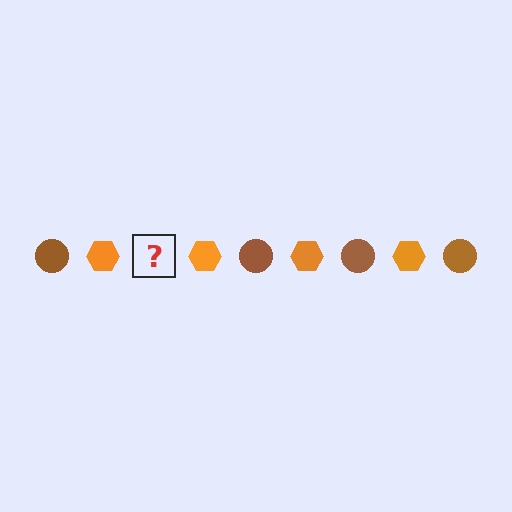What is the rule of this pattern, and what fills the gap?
The rule is that the pattern alternates between brown circle and orange hexagon. The gap should be filled with a brown circle.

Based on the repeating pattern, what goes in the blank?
The blank should be a brown circle.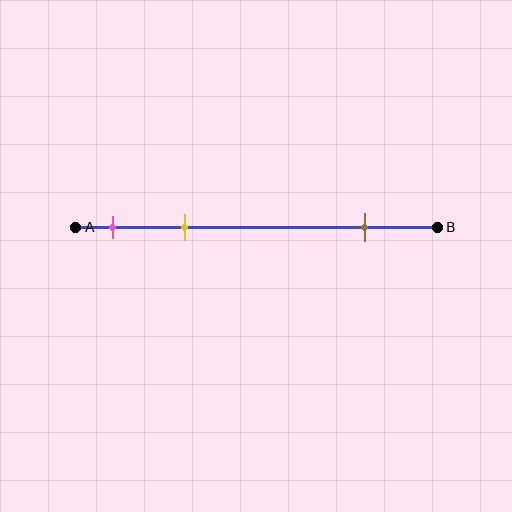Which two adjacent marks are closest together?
The pink and yellow marks are the closest adjacent pair.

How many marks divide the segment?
There are 3 marks dividing the segment.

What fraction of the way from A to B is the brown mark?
The brown mark is approximately 80% (0.8) of the way from A to B.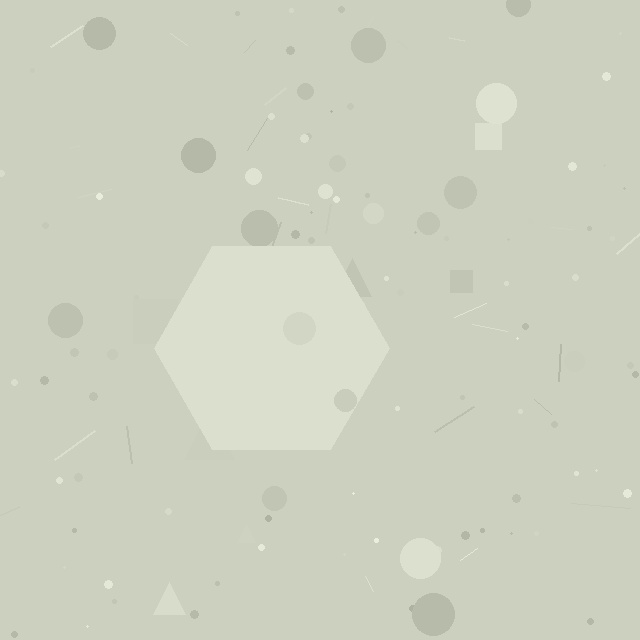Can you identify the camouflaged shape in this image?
The camouflaged shape is a hexagon.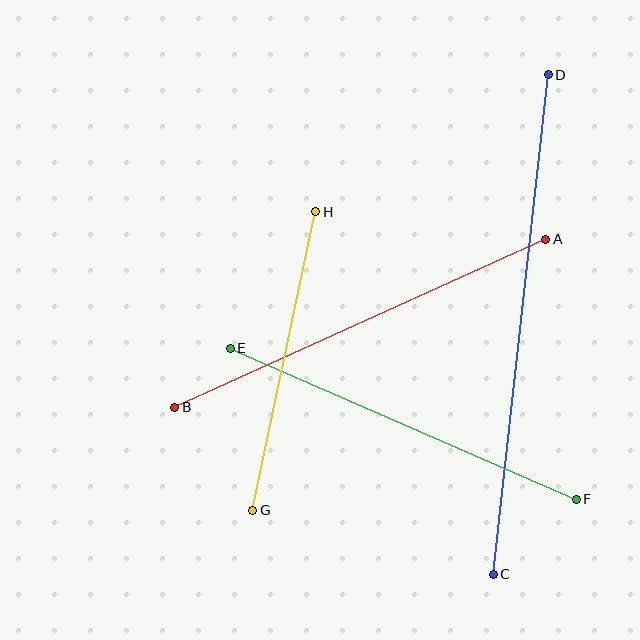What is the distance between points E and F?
The distance is approximately 377 pixels.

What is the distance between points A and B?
The distance is approximately 407 pixels.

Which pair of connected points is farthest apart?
Points C and D are farthest apart.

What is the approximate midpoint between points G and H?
The midpoint is at approximately (284, 361) pixels.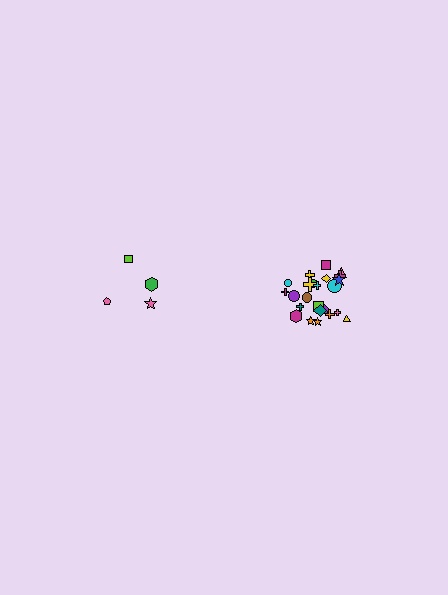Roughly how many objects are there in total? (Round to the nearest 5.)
Roughly 30 objects in total.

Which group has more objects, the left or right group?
The right group.